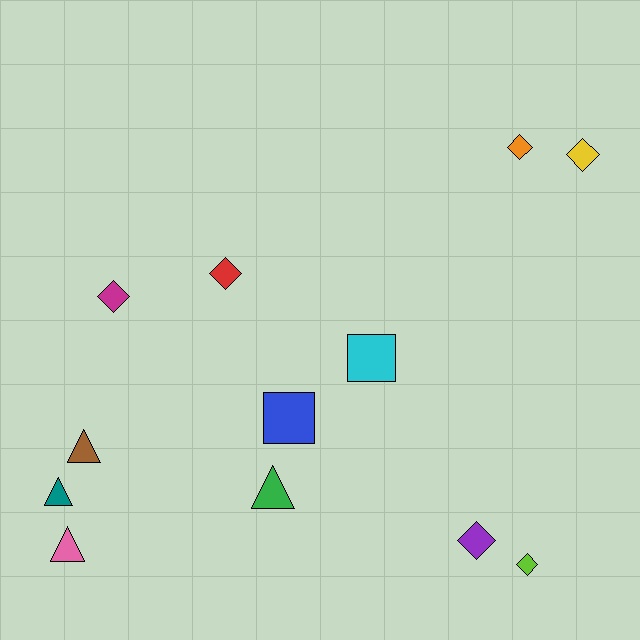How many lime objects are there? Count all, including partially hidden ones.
There is 1 lime object.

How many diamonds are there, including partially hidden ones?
There are 6 diamonds.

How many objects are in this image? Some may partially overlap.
There are 12 objects.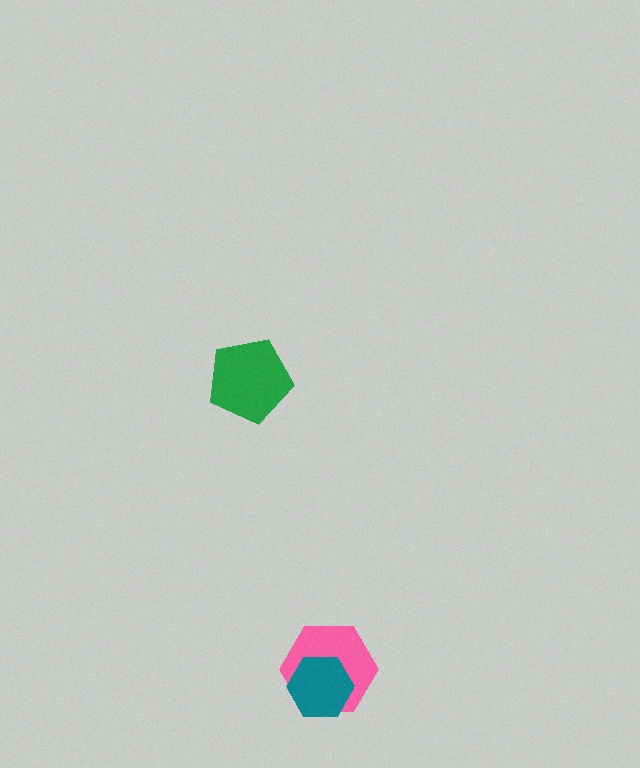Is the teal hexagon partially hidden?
No, no other shape covers it.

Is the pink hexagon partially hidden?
Yes, it is partially covered by another shape.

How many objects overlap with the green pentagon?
0 objects overlap with the green pentagon.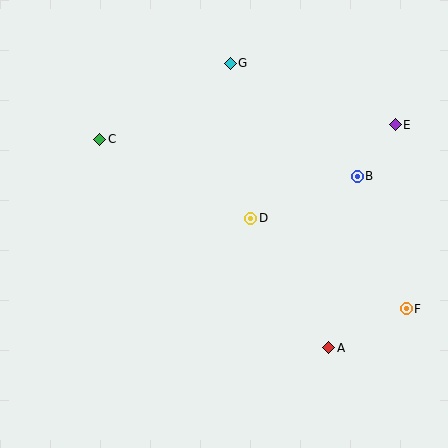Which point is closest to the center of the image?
Point D at (251, 218) is closest to the center.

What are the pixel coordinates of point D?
Point D is at (251, 218).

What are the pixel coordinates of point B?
Point B is at (357, 176).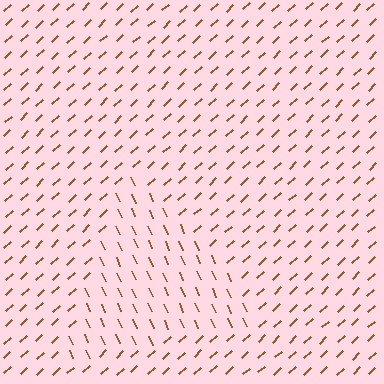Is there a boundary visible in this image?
Yes, there is a texture boundary formed by a change in line orientation.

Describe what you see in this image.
The image is filled with small brown line segments. A triangle region in the image has lines oriented differently from the surrounding lines, creating a visible texture boundary.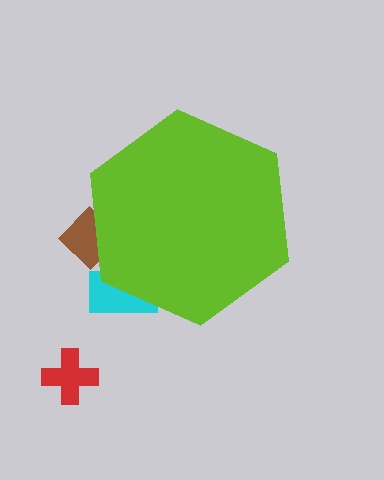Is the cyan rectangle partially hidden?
Yes, the cyan rectangle is partially hidden behind the lime hexagon.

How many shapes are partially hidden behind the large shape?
2 shapes are partially hidden.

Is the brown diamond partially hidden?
Yes, the brown diamond is partially hidden behind the lime hexagon.